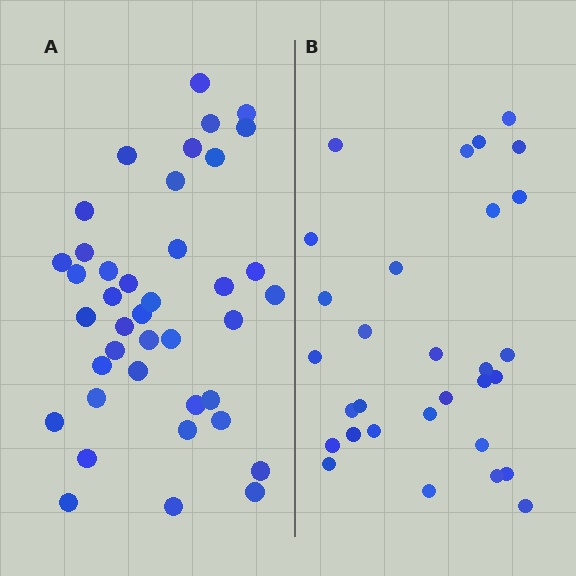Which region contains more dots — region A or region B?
Region A (the left region) has more dots.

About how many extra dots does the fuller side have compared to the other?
Region A has roughly 10 or so more dots than region B.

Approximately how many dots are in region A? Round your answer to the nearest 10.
About 40 dots.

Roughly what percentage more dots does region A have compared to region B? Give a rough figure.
About 35% more.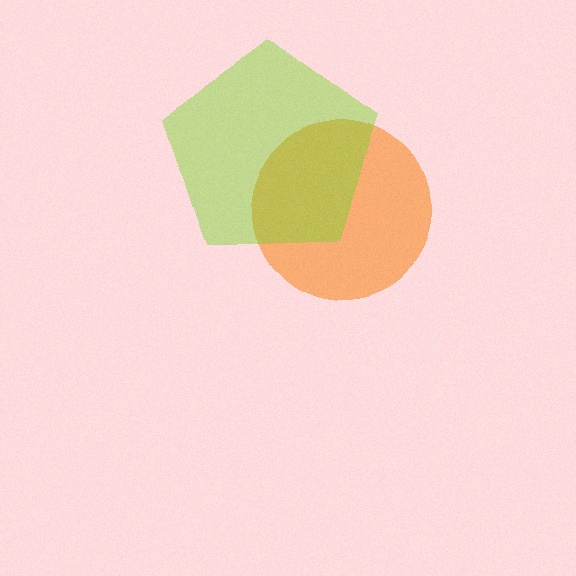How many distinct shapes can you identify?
There are 2 distinct shapes: an orange circle, a lime pentagon.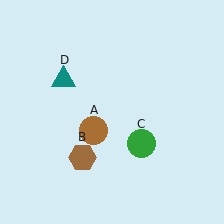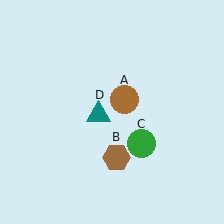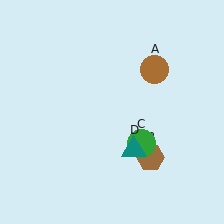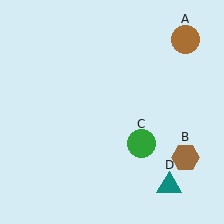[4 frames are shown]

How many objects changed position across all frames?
3 objects changed position: brown circle (object A), brown hexagon (object B), teal triangle (object D).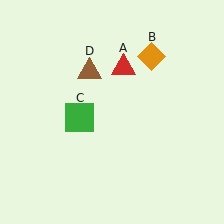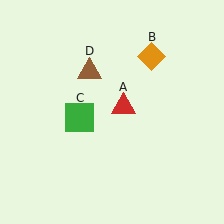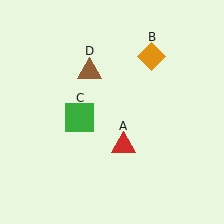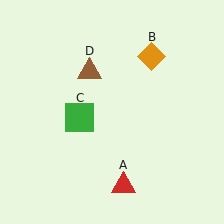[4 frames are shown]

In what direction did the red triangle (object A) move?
The red triangle (object A) moved down.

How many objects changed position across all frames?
1 object changed position: red triangle (object A).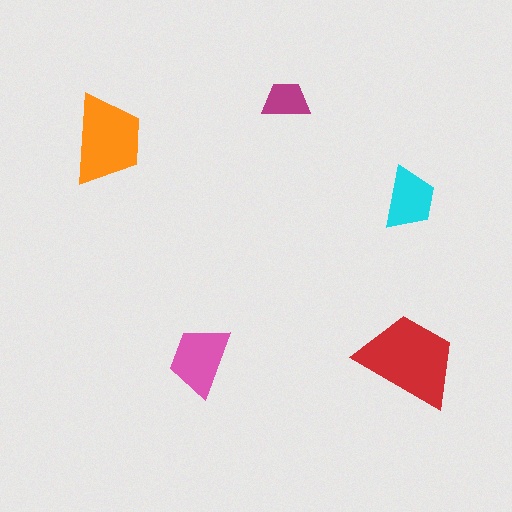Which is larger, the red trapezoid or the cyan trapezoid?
The red one.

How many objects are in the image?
There are 5 objects in the image.